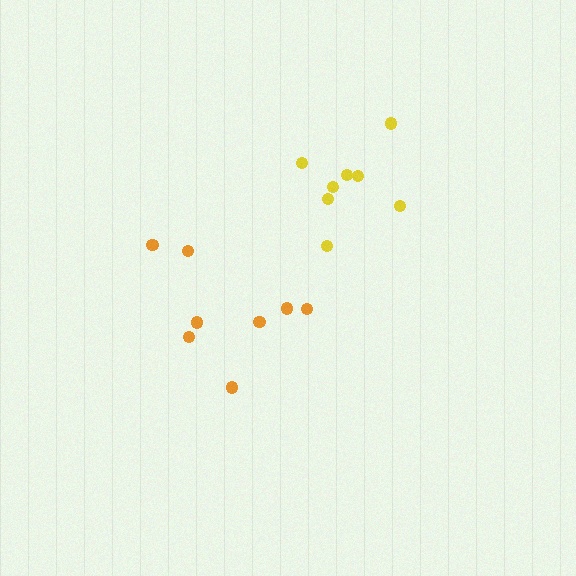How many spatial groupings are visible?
There are 2 spatial groupings.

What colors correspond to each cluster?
The clusters are colored: yellow, orange.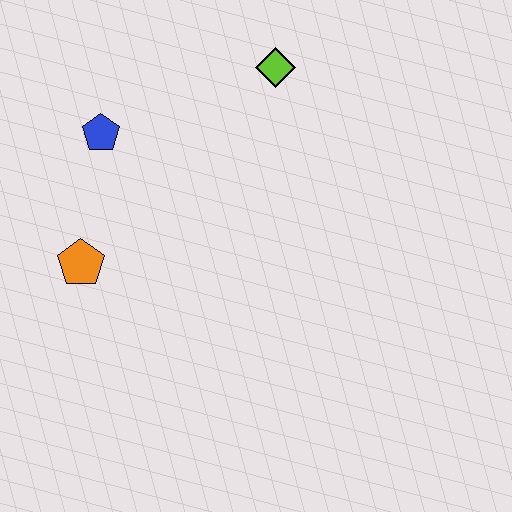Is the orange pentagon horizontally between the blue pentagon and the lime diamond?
No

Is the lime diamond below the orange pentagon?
No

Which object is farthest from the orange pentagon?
The lime diamond is farthest from the orange pentagon.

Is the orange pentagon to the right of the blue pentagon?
No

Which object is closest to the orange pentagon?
The blue pentagon is closest to the orange pentagon.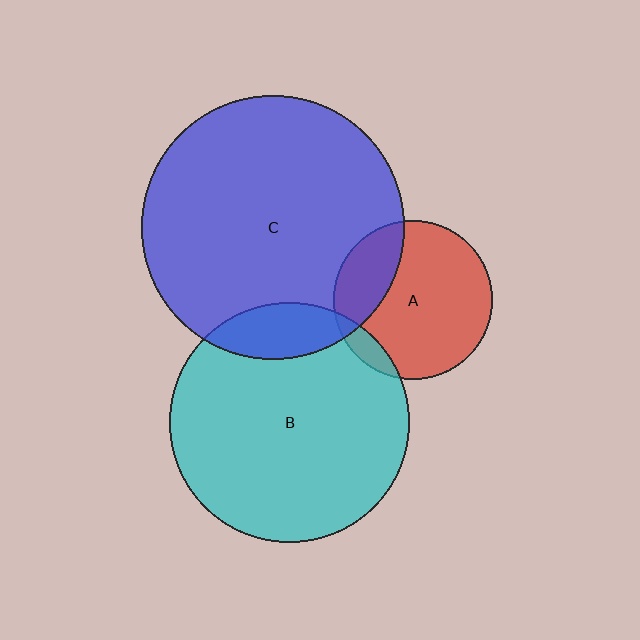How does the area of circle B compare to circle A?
Approximately 2.3 times.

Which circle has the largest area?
Circle C (blue).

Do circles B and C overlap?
Yes.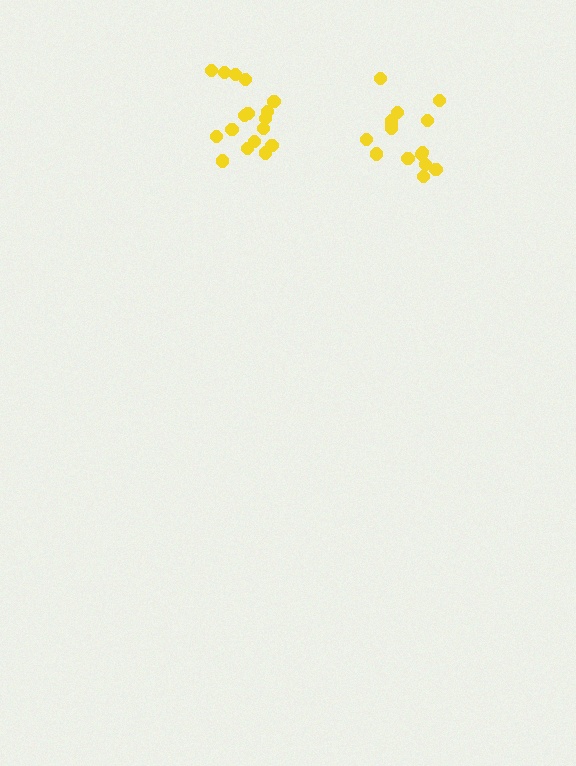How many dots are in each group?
Group 1: 17 dots, Group 2: 15 dots (32 total).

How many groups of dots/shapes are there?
There are 2 groups.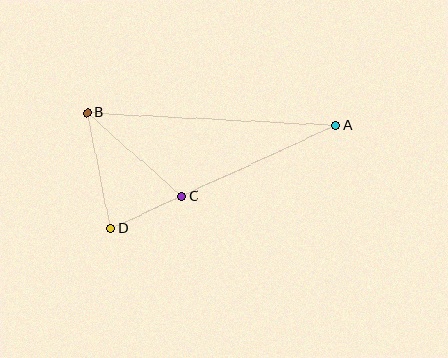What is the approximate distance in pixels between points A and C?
The distance between A and C is approximately 169 pixels.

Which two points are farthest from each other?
Points A and B are farthest from each other.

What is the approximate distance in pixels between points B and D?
The distance between B and D is approximately 118 pixels.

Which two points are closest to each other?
Points C and D are closest to each other.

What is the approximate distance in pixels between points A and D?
The distance between A and D is approximately 248 pixels.